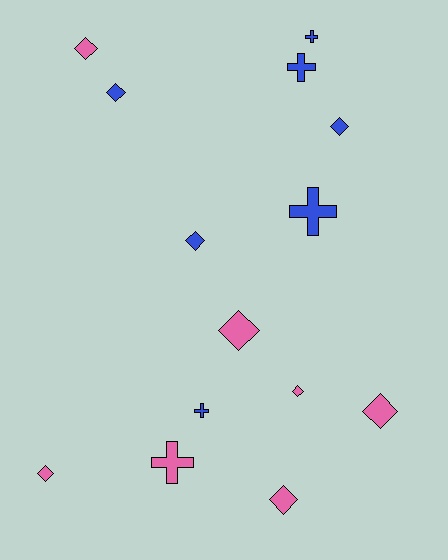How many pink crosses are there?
There is 1 pink cross.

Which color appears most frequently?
Blue, with 7 objects.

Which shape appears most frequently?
Diamond, with 9 objects.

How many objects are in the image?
There are 14 objects.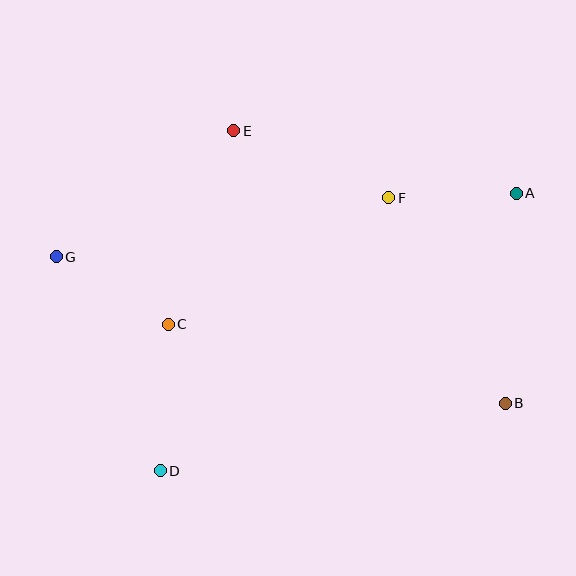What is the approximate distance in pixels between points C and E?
The distance between C and E is approximately 204 pixels.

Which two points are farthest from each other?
Points B and G are farthest from each other.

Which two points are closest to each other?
Points A and F are closest to each other.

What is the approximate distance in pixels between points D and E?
The distance between D and E is approximately 347 pixels.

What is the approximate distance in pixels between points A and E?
The distance between A and E is approximately 290 pixels.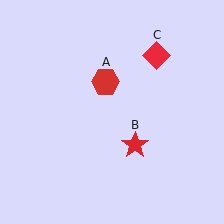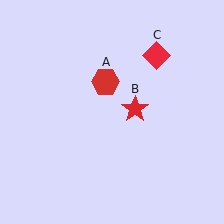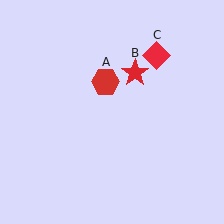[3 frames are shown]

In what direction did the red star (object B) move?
The red star (object B) moved up.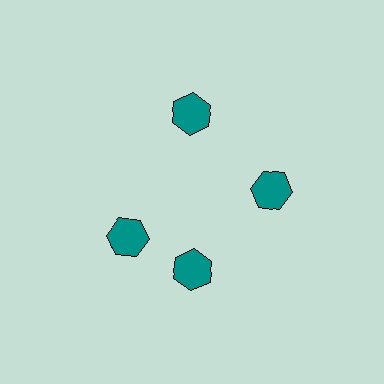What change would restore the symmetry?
The symmetry would be restored by rotating it back into even spacing with its neighbors so that all 4 hexagons sit at equal angles and equal distance from the center.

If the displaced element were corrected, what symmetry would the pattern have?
It would have 4-fold rotational symmetry — the pattern would map onto itself every 90 degrees.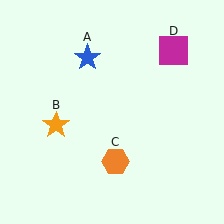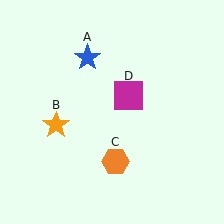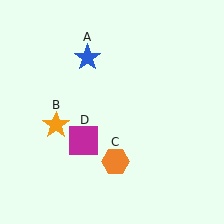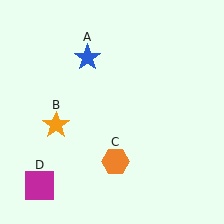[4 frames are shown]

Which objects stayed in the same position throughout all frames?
Blue star (object A) and orange star (object B) and orange hexagon (object C) remained stationary.